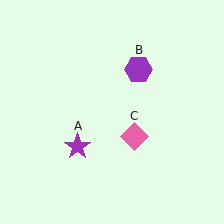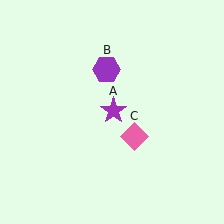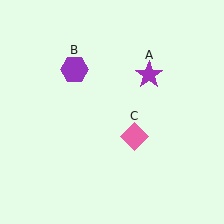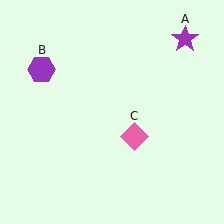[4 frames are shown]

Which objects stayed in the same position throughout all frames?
Pink diamond (object C) remained stationary.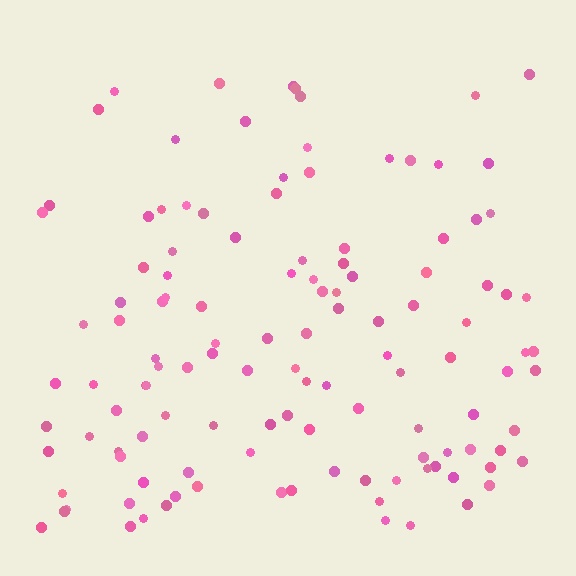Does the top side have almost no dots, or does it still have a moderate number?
Still a moderate number, just noticeably fewer than the bottom.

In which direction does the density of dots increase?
From top to bottom, with the bottom side densest.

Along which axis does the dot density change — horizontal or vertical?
Vertical.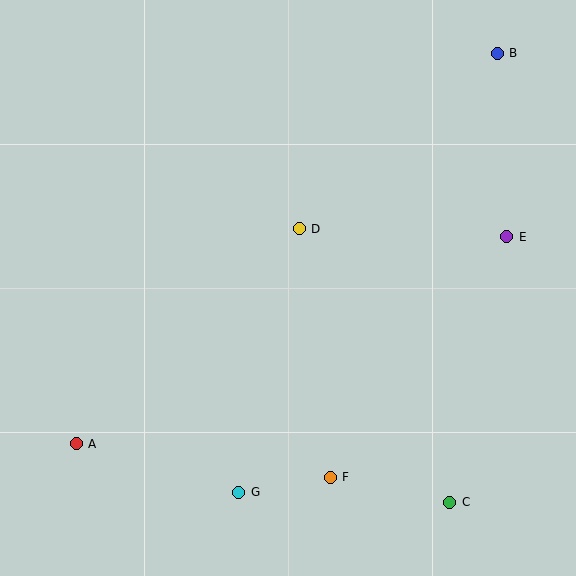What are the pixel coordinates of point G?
Point G is at (239, 492).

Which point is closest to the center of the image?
Point D at (299, 229) is closest to the center.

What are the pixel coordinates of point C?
Point C is at (450, 502).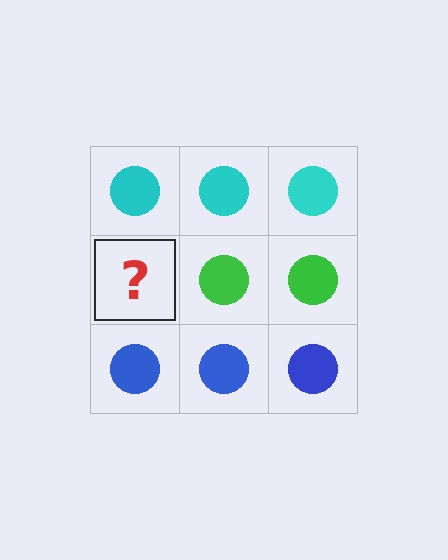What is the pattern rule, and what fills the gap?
The rule is that each row has a consistent color. The gap should be filled with a green circle.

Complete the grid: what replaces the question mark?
The question mark should be replaced with a green circle.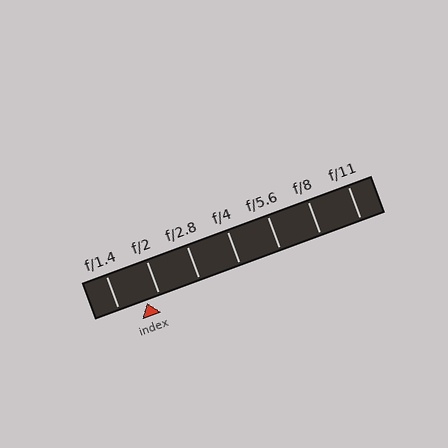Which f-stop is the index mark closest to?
The index mark is closest to f/2.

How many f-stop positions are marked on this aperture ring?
There are 7 f-stop positions marked.